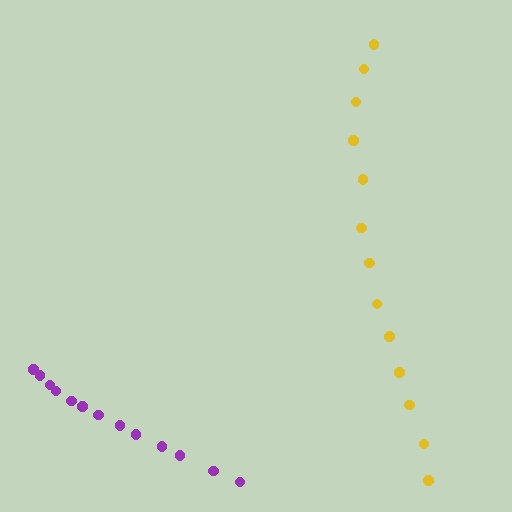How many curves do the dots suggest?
There are 2 distinct paths.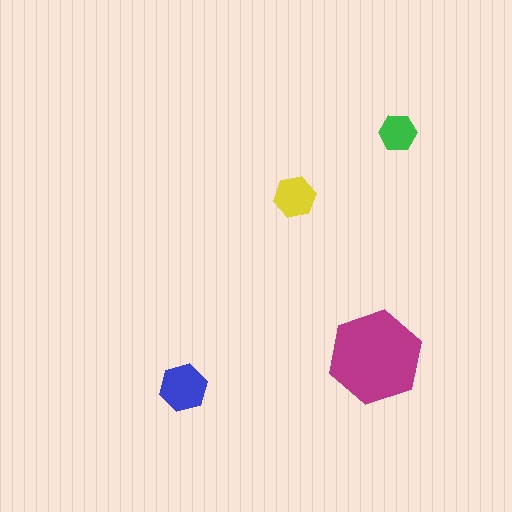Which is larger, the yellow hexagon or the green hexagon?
The yellow one.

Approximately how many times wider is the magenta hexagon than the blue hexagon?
About 2 times wider.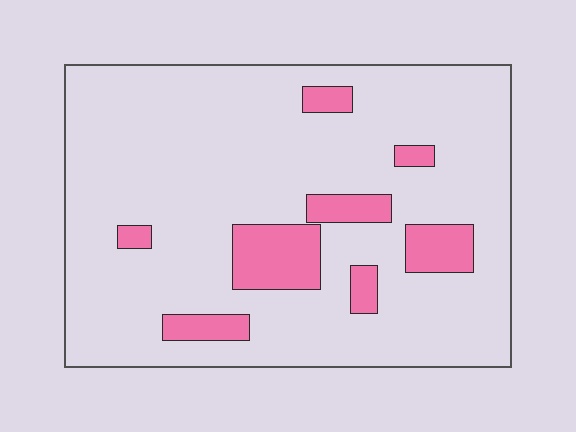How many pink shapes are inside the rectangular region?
8.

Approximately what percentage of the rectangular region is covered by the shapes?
Approximately 15%.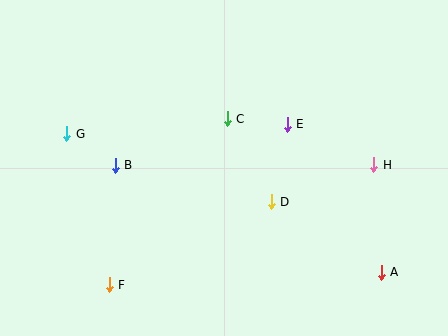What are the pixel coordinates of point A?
Point A is at (381, 272).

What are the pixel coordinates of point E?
Point E is at (287, 124).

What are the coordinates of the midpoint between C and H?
The midpoint between C and H is at (301, 142).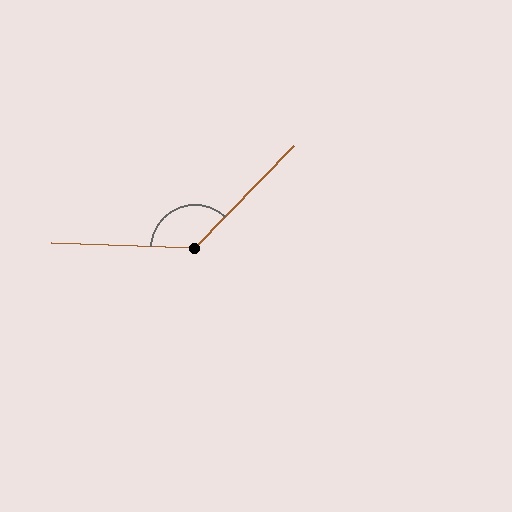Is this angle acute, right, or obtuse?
It is obtuse.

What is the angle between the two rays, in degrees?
Approximately 132 degrees.